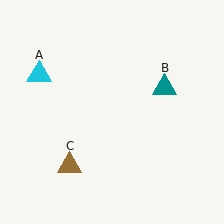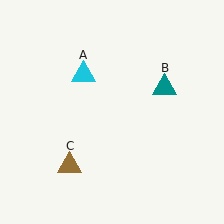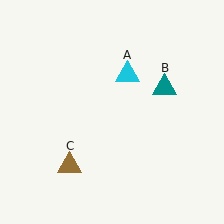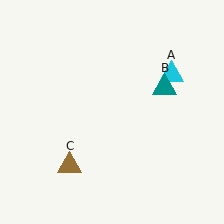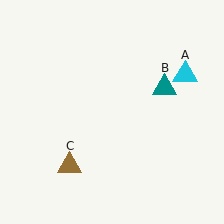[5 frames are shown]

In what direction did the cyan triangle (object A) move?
The cyan triangle (object A) moved right.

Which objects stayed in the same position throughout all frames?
Teal triangle (object B) and brown triangle (object C) remained stationary.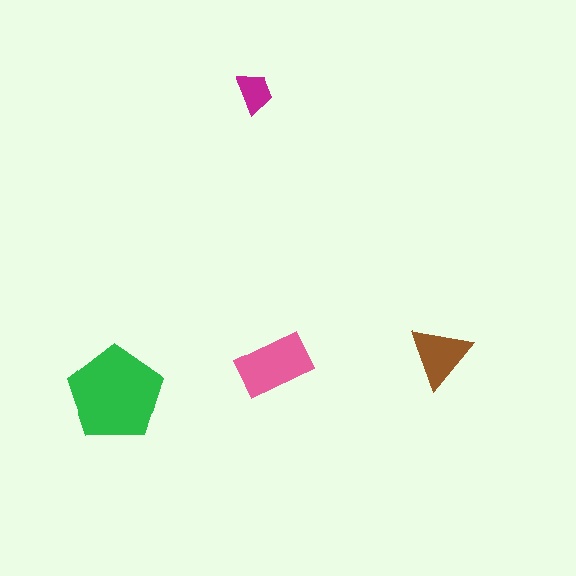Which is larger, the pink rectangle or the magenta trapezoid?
The pink rectangle.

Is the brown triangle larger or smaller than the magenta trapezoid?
Larger.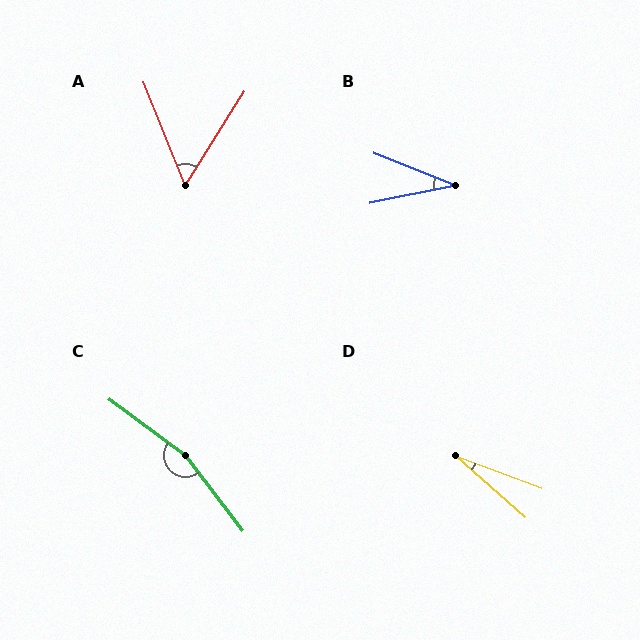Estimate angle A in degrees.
Approximately 54 degrees.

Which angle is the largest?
C, at approximately 163 degrees.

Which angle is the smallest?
D, at approximately 21 degrees.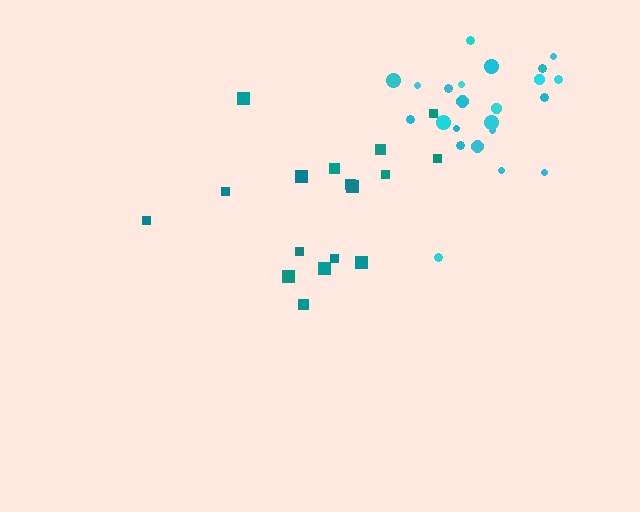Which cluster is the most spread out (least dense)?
Teal.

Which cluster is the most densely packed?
Cyan.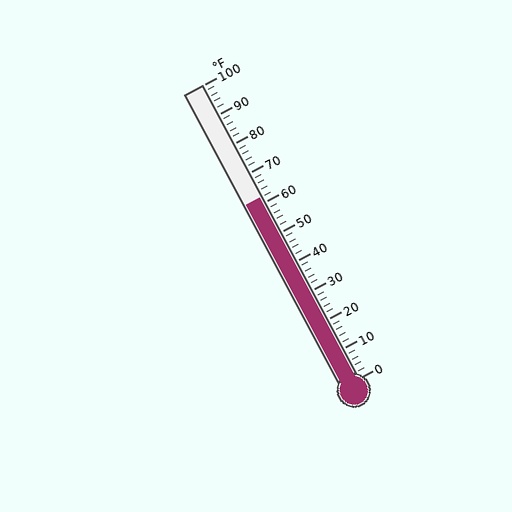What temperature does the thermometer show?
The thermometer shows approximately 62°F.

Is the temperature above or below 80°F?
The temperature is below 80°F.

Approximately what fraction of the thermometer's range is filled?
The thermometer is filled to approximately 60% of its range.